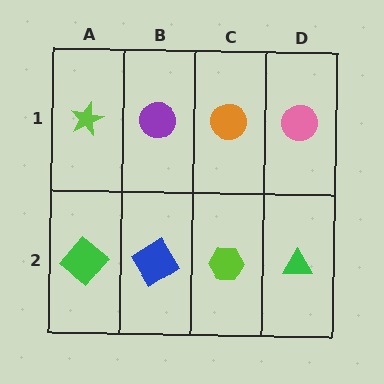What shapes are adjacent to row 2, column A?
A lime star (row 1, column A), a blue diamond (row 2, column B).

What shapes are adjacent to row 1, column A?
A green diamond (row 2, column A), a purple circle (row 1, column B).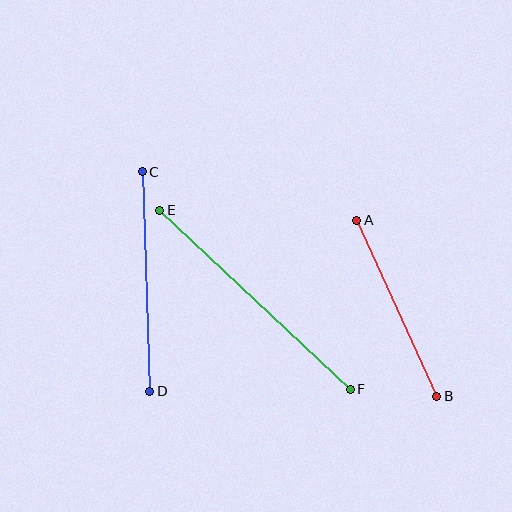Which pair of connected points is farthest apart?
Points E and F are farthest apart.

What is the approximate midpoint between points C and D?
The midpoint is at approximately (146, 282) pixels.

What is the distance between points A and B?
The distance is approximately 193 pixels.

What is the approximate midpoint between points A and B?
The midpoint is at approximately (397, 308) pixels.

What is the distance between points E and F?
The distance is approximately 261 pixels.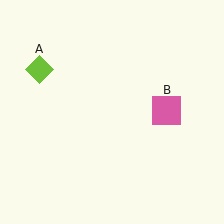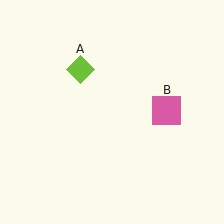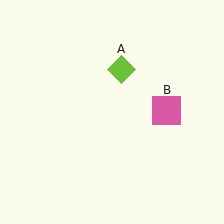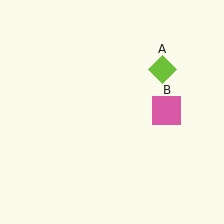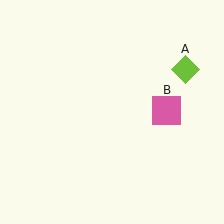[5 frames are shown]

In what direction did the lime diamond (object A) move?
The lime diamond (object A) moved right.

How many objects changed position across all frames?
1 object changed position: lime diamond (object A).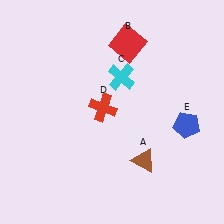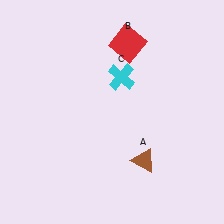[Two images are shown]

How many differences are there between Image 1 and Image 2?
There are 2 differences between the two images.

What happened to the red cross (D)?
The red cross (D) was removed in Image 2. It was in the top-left area of Image 1.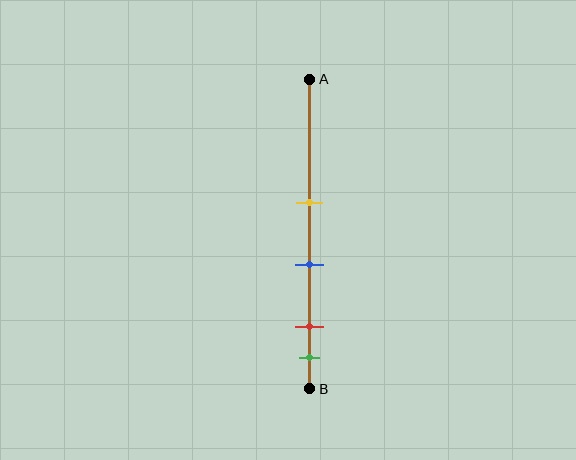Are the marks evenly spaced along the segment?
No, the marks are not evenly spaced.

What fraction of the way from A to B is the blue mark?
The blue mark is approximately 60% (0.6) of the way from A to B.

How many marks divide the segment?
There are 4 marks dividing the segment.